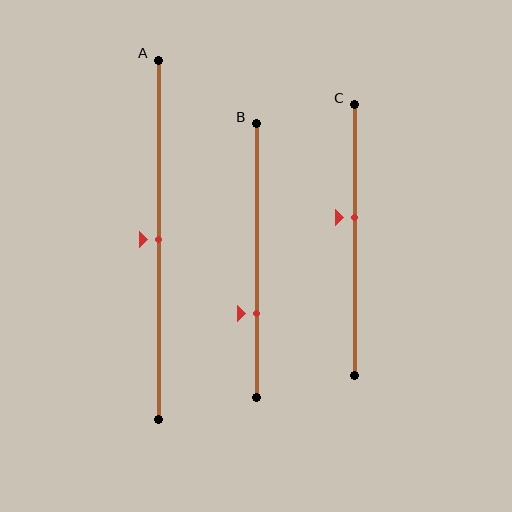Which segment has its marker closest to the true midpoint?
Segment A has its marker closest to the true midpoint.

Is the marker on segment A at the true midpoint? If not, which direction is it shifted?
Yes, the marker on segment A is at the true midpoint.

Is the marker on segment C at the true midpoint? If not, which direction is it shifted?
No, the marker on segment C is shifted upward by about 8% of the segment length.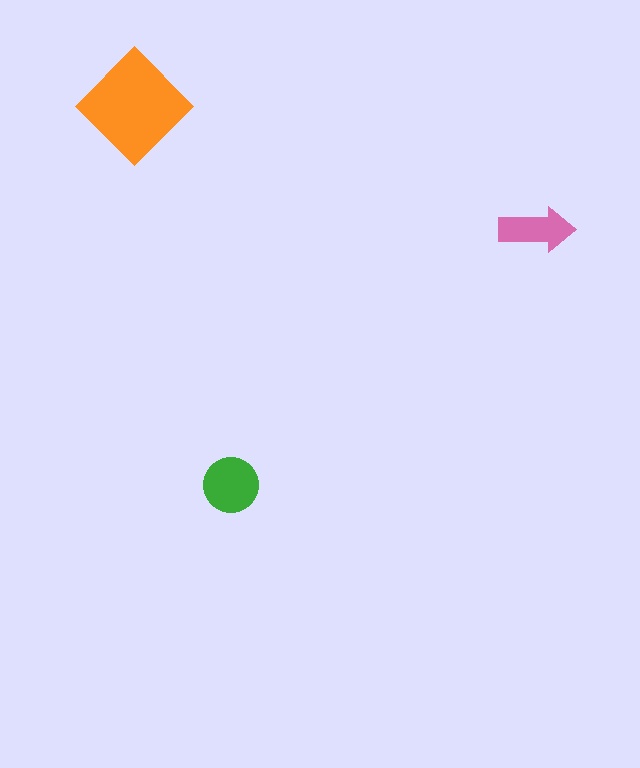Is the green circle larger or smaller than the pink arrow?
Larger.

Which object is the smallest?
The pink arrow.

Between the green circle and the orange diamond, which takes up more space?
The orange diamond.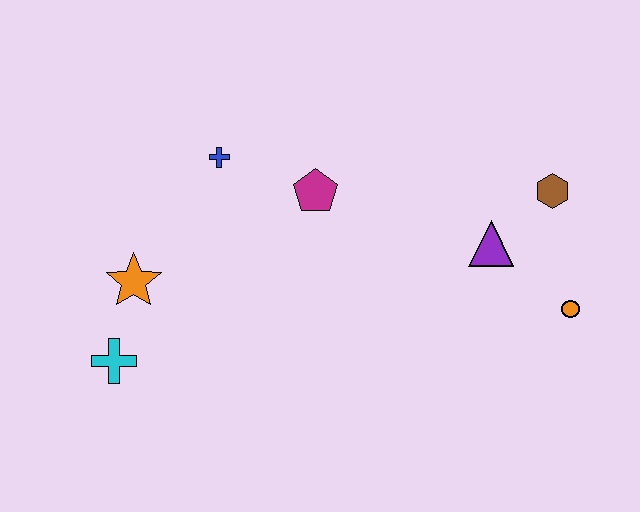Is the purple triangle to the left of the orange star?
No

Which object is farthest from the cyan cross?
The brown hexagon is farthest from the cyan cross.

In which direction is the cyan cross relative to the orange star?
The cyan cross is below the orange star.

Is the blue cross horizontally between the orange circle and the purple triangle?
No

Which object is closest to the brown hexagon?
The purple triangle is closest to the brown hexagon.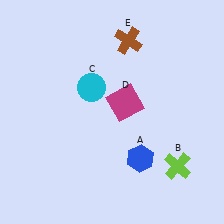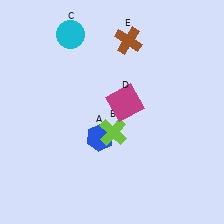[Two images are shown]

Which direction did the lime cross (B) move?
The lime cross (B) moved left.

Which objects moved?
The objects that moved are: the blue hexagon (A), the lime cross (B), the cyan circle (C).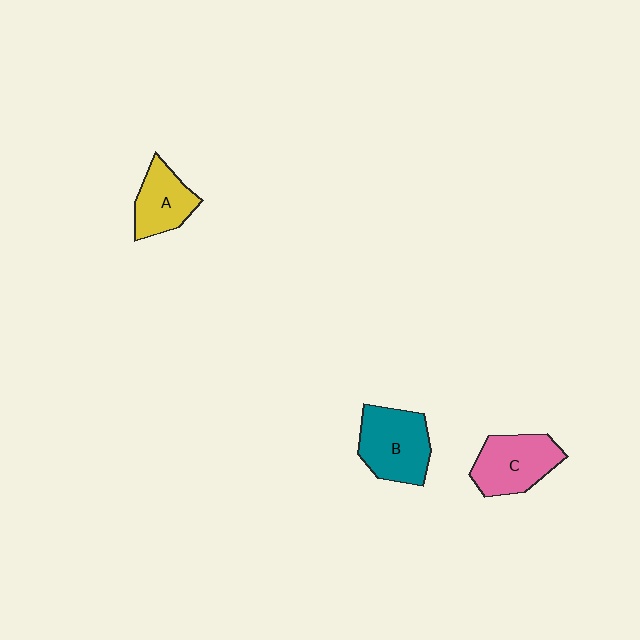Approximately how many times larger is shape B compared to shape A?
Approximately 1.4 times.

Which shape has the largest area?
Shape B (teal).